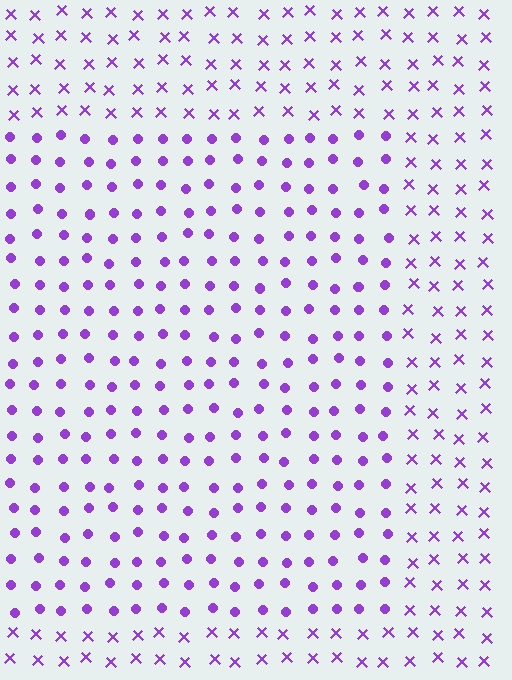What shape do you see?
I see a rectangle.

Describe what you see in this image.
The image is filled with small purple elements arranged in a uniform grid. A rectangle-shaped region contains circles, while the surrounding area contains X marks. The boundary is defined purely by the change in element shape.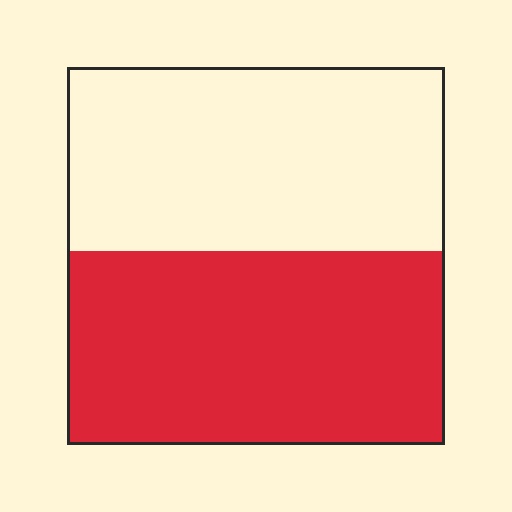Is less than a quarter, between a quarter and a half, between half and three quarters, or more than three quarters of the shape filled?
Between half and three quarters.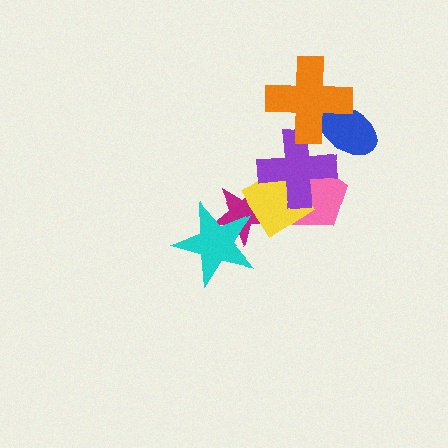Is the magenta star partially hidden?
Yes, it is partially covered by another shape.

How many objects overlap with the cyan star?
1 object overlaps with the cyan star.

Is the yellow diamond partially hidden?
Yes, it is partially covered by another shape.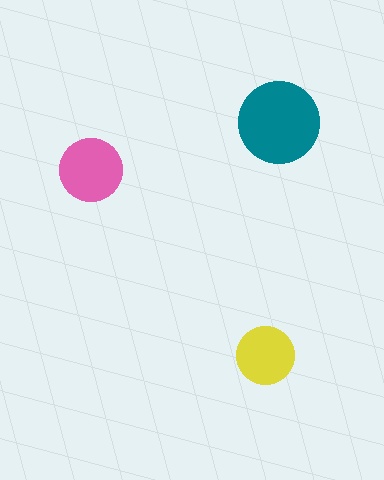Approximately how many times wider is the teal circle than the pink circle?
About 1.5 times wider.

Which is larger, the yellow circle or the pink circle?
The pink one.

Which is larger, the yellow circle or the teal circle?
The teal one.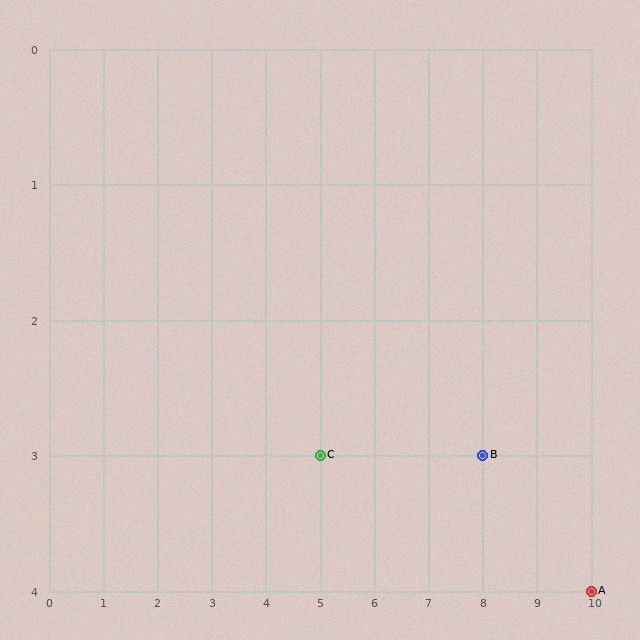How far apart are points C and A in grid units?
Points C and A are 5 columns and 1 row apart (about 5.1 grid units diagonally).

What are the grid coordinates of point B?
Point B is at grid coordinates (8, 3).